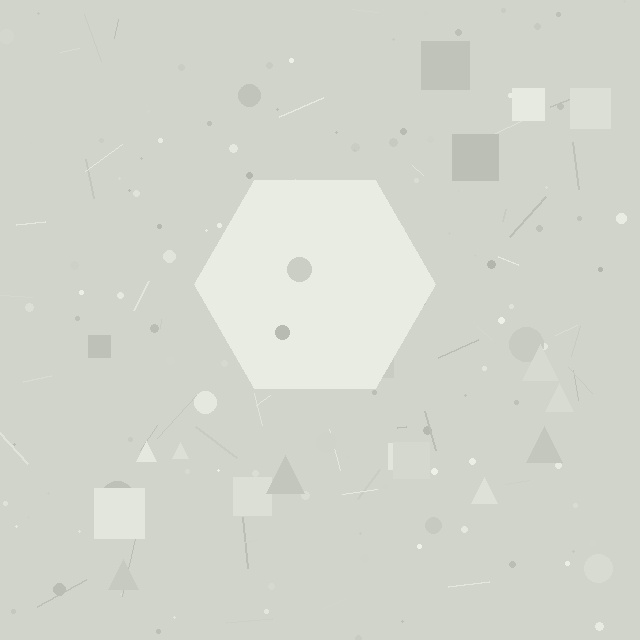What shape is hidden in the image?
A hexagon is hidden in the image.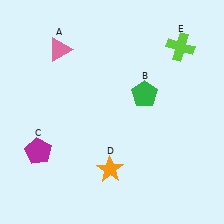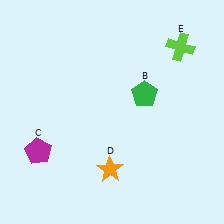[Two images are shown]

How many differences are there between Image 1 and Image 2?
There is 1 difference between the two images.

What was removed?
The pink triangle (A) was removed in Image 2.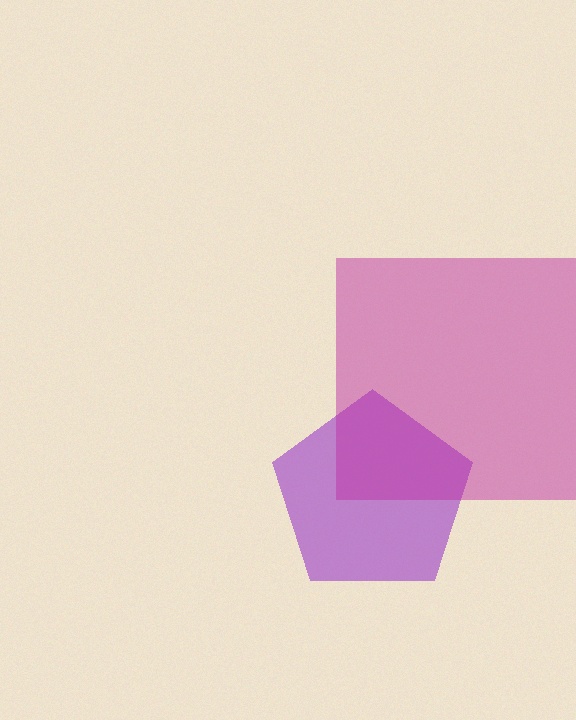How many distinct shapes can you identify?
There are 2 distinct shapes: a purple pentagon, a magenta square.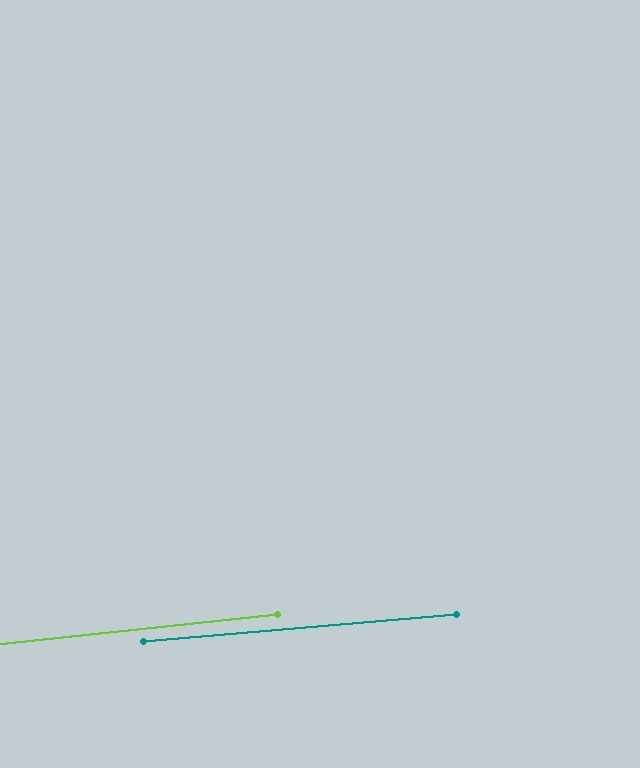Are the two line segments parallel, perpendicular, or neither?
Parallel — their directions differ by only 1.0°.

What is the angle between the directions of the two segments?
Approximately 1 degree.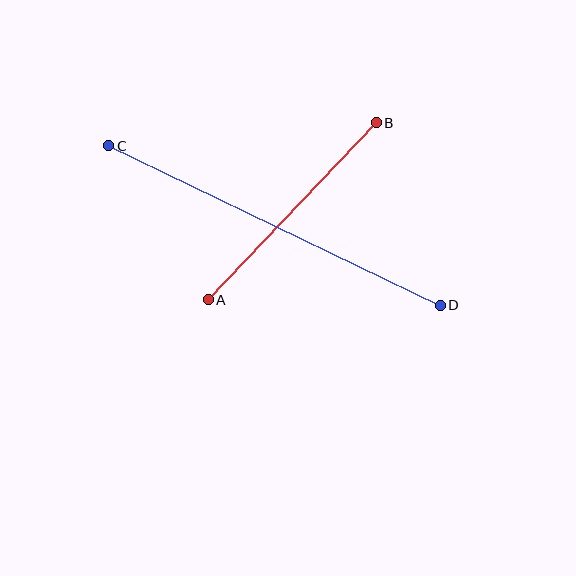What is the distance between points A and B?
The distance is approximately 244 pixels.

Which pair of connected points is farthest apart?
Points C and D are farthest apart.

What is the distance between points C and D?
The distance is approximately 368 pixels.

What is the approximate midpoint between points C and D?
The midpoint is at approximately (274, 225) pixels.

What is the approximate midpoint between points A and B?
The midpoint is at approximately (292, 211) pixels.